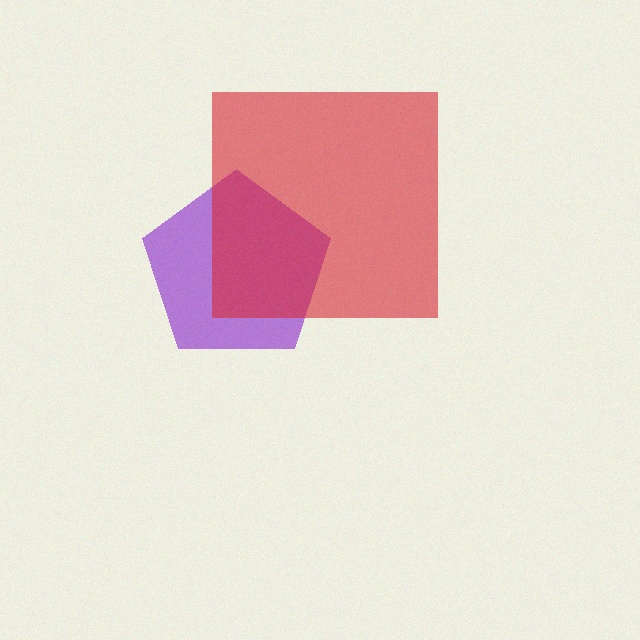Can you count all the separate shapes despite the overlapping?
Yes, there are 2 separate shapes.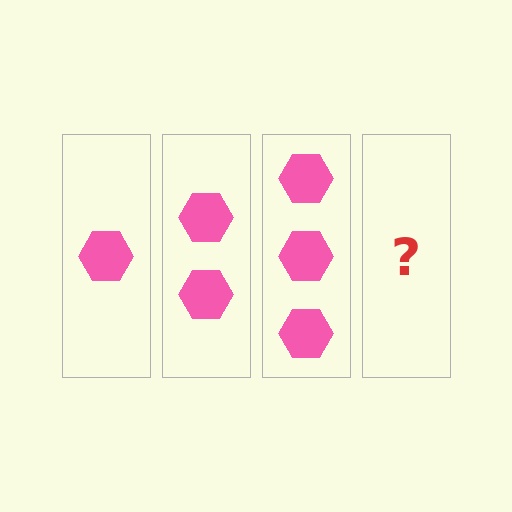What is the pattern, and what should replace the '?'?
The pattern is that each step adds one more hexagon. The '?' should be 4 hexagons.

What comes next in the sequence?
The next element should be 4 hexagons.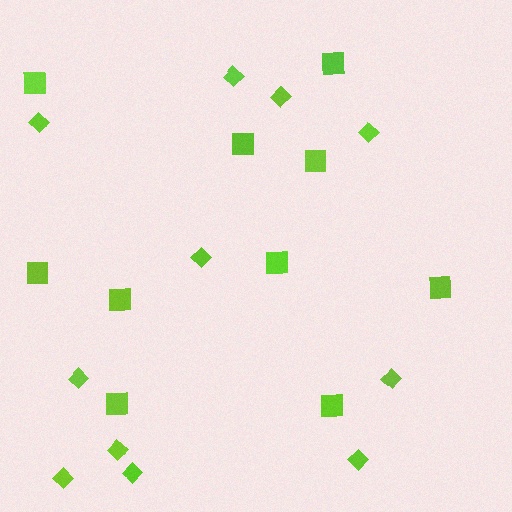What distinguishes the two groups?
There are 2 groups: one group of squares (10) and one group of diamonds (11).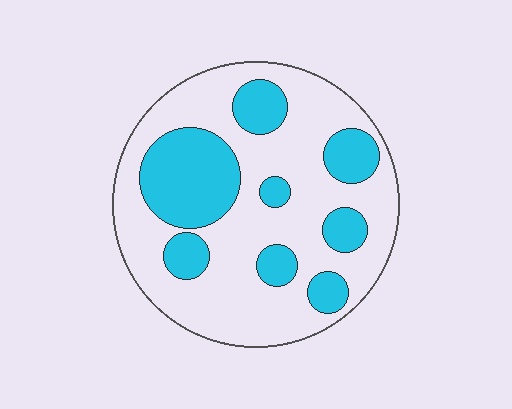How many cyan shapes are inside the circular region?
8.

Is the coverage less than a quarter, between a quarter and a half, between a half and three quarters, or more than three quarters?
Between a quarter and a half.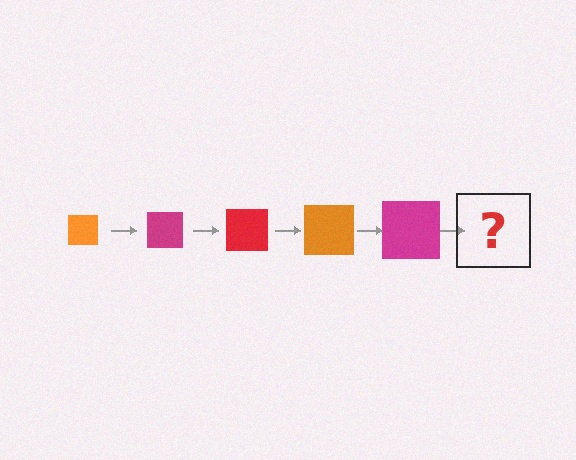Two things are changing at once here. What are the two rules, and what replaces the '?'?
The two rules are that the square grows larger each step and the color cycles through orange, magenta, and red. The '?' should be a red square, larger than the previous one.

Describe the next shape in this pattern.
It should be a red square, larger than the previous one.